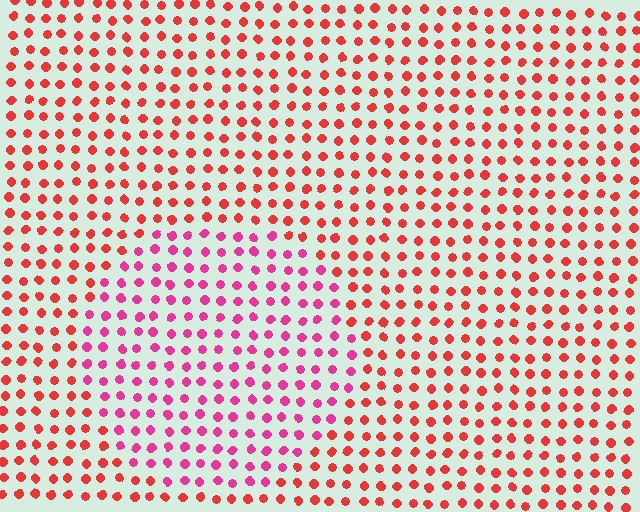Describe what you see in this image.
The image is filled with small red elements in a uniform arrangement. A circle-shaped region is visible where the elements are tinted to a slightly different hue, forming a subtle color boundary.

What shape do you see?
I see a circle.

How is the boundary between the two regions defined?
The boundary is defined purely by a slight shift in hue (about 34 degrees). Spacing, size, and orientation are identical on both sides.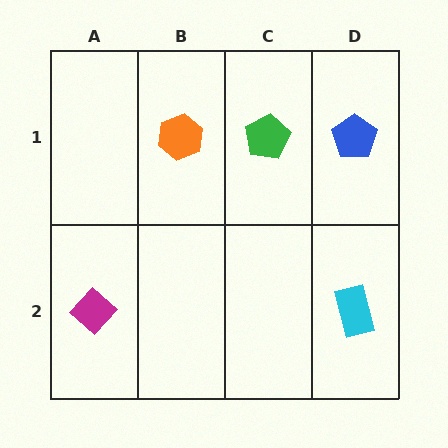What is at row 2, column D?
A cyan rectangle.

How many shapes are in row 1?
3 shapes.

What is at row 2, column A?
A magenta diamond.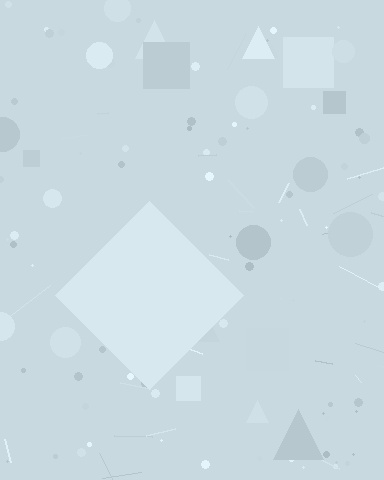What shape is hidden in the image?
A diamond is hidden in the image.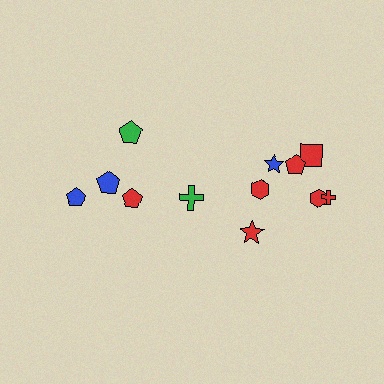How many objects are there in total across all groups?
There are 12 objects.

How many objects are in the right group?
There are 8 objects.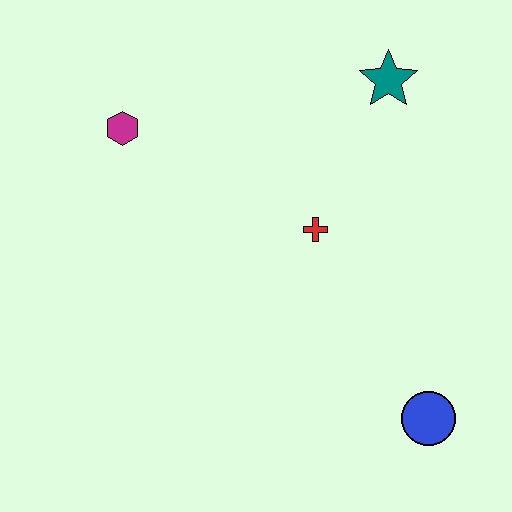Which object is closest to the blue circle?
The red cross is closest to the blue circle.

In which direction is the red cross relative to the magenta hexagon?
The red cross is to the right of the magenta hexagon.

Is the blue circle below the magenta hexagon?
Yes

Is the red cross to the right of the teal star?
No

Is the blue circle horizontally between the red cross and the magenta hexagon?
No